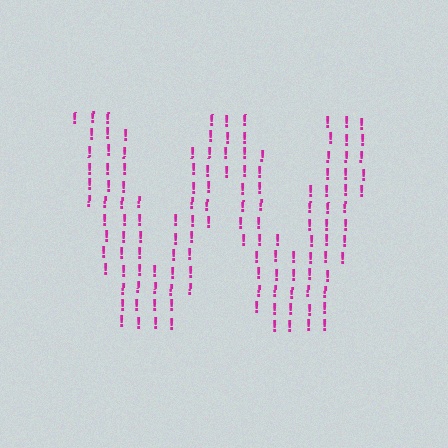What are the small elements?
The small elements are exclamation marks.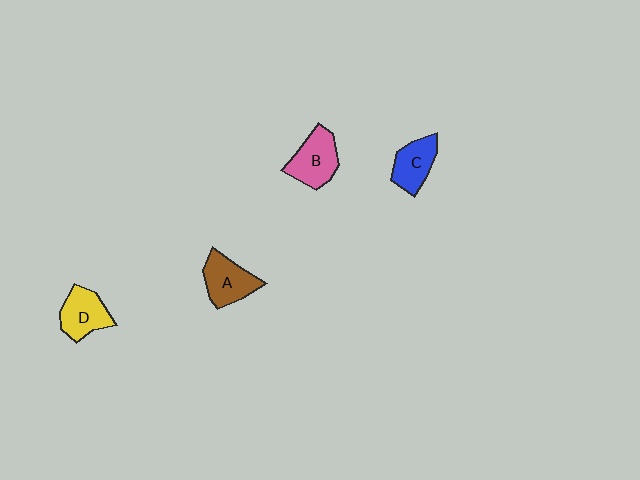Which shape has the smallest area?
Shape C (blue).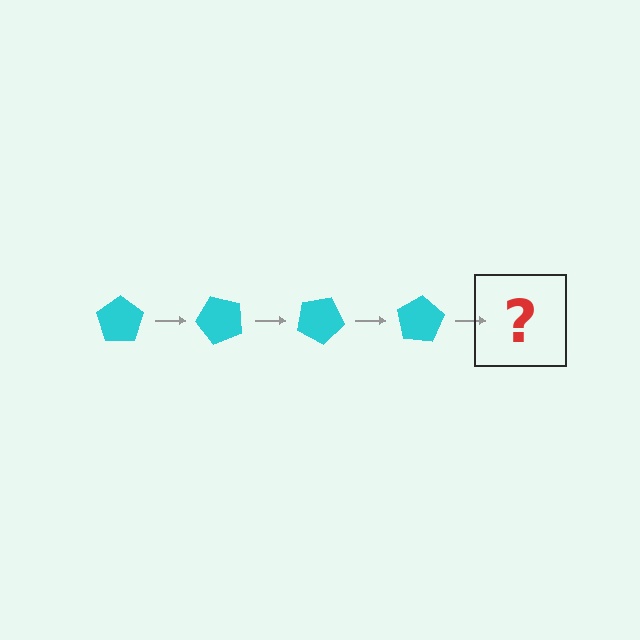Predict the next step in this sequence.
The next step is a cyan pentagon rotated 200 degrees.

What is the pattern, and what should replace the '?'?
The pattern is that the pentagon rotates 50 degrees each step. The '?' should be a cyan pentagon rotated 200 degrees.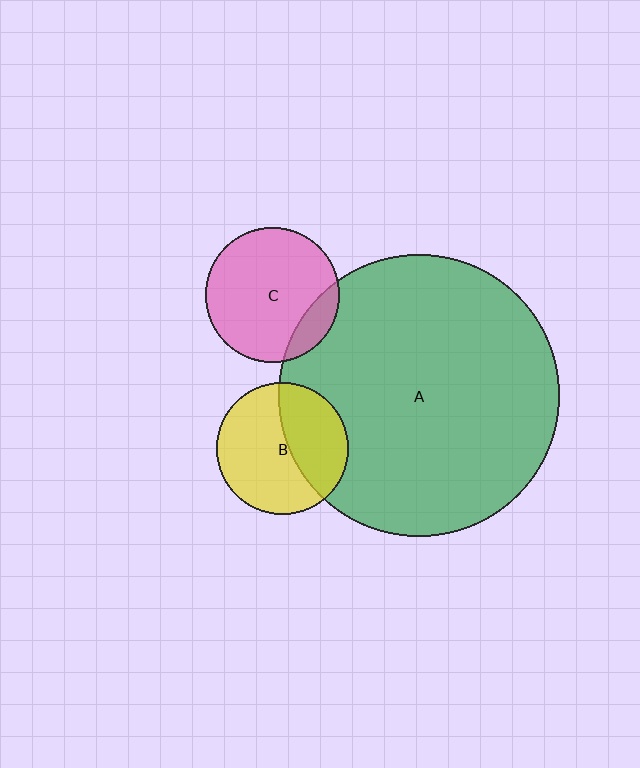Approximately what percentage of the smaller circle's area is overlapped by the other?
Approximately 40%.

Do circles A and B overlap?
Yes.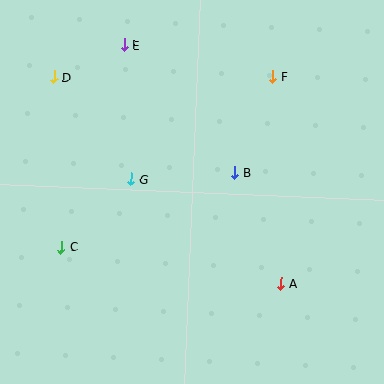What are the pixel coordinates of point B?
Point B is at (235, 173).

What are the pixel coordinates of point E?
Point E is at (124, 45).